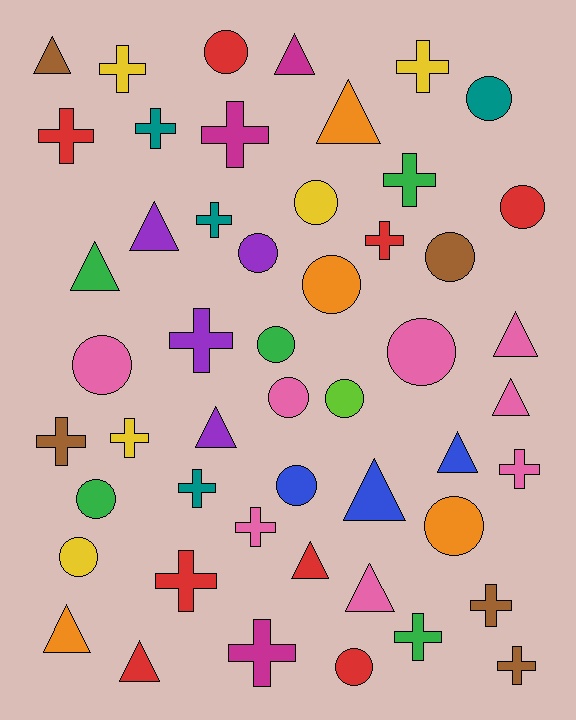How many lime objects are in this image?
There is 1 lime object.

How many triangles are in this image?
There are 14 triangles.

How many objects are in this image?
There are 50 objects.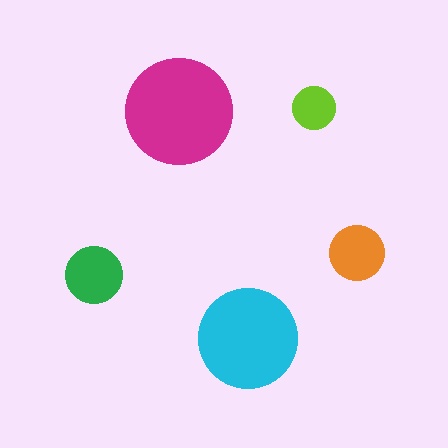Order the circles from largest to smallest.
the magenta one, the cyan one, the green one, the orange one, the lime one.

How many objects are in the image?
There are 5 objects in the image.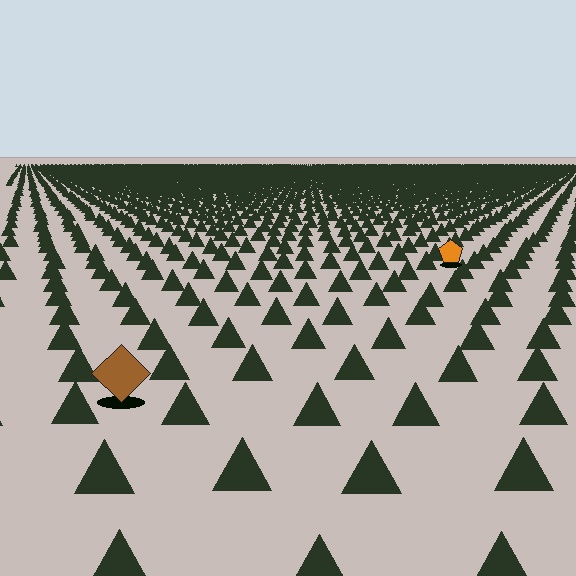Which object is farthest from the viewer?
The orange pentagon is farthest from the viewer. It appears smaller and the ground texture around it is denser.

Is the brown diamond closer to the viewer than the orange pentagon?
Yes. The brown diamond is closer — you can tell from the texture gradient: the ground texture is coarser near it.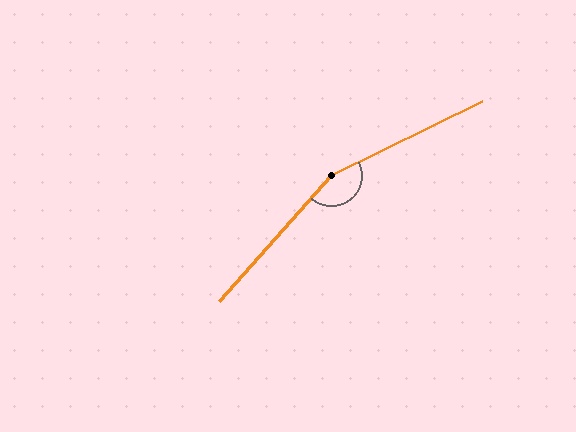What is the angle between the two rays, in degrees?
Approximately 158 degrees.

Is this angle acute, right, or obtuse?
It is obtuse.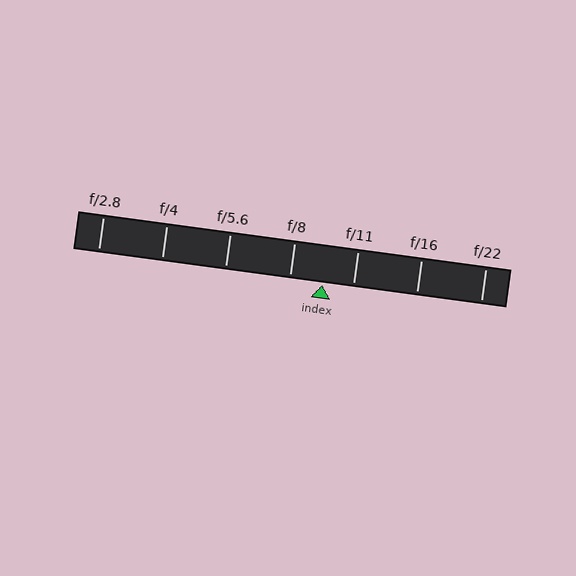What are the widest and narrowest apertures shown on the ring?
The widest aperture shown is f/2.8 and the narrowest is f/22.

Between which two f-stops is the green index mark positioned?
The index mark is between f/8 and f/11.